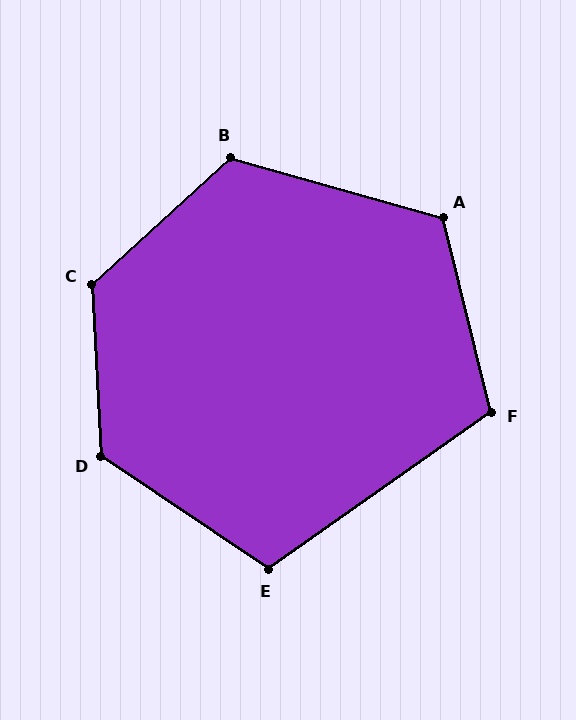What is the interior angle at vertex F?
Approximately 111 degrees (obtuse).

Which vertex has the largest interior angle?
C, at approximately 129 degrees.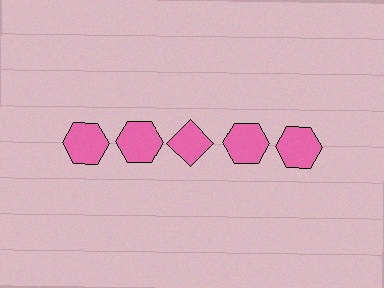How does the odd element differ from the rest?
It has a different shape: diamond instead of hexagon.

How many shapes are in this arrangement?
There are 5 shapes arranged in a grid pattern.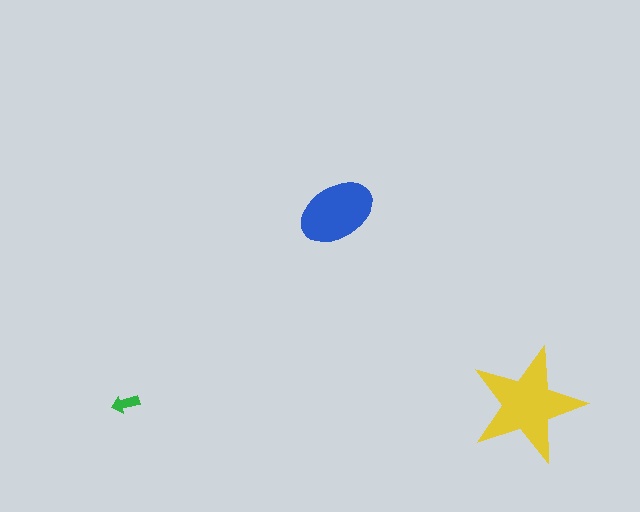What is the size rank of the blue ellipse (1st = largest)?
2nd.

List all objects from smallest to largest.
The green arrow, the blue ellipse, the yellow star.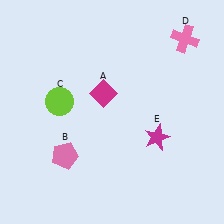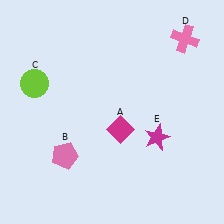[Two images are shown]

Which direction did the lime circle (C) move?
The lime circle (C) moved left.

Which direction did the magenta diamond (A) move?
The magenta diamond (A) moved down.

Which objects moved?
The objects that moved are: the magenta diamond (A), the lime circle (C).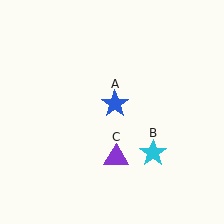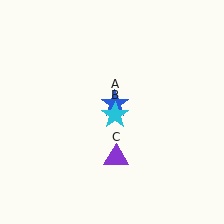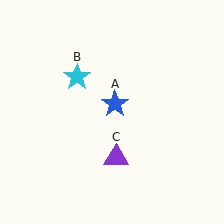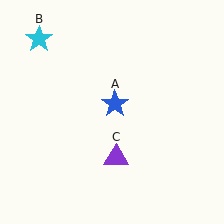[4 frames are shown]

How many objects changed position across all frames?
1 object changed position: cyan star (object B).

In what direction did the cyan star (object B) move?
The cyan star (object B) moved up and to the left.